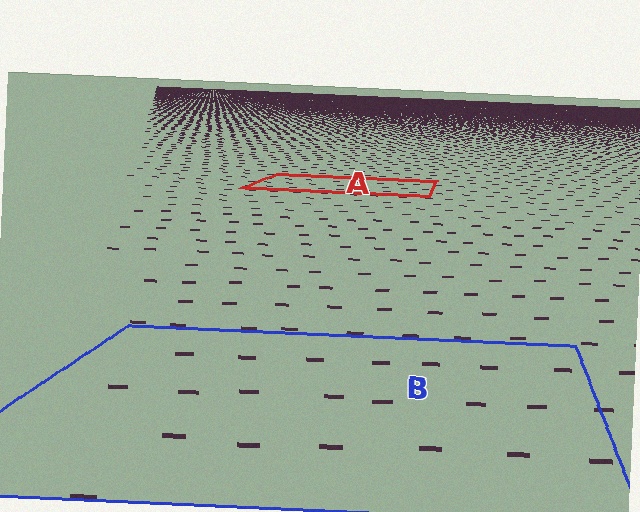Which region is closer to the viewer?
Region B is closer. The texture elements there are larger and more spread out.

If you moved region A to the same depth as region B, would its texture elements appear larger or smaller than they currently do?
They would appear larger. At a closer depth, the same texture elements are projected at a bigger on-screen size.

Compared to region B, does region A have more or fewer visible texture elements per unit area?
Region A has more texture elements per unit area — they are packed more densely because it is farther away.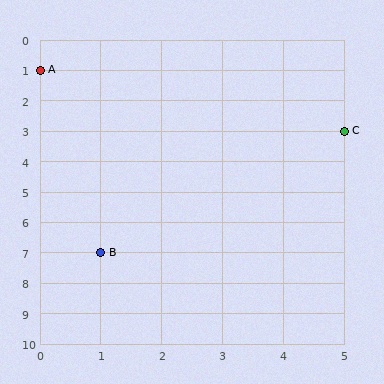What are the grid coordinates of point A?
Point A is at grid coordinates (0, 1).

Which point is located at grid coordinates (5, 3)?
Point C is at (5, 3).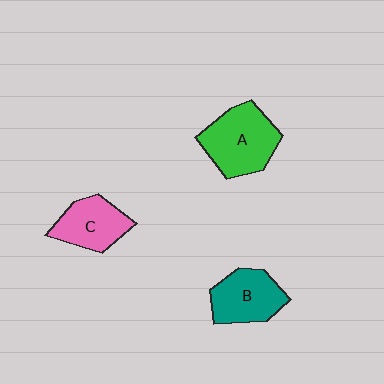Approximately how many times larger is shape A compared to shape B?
Approximately 1.3 times.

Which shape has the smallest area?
Shape C (pink).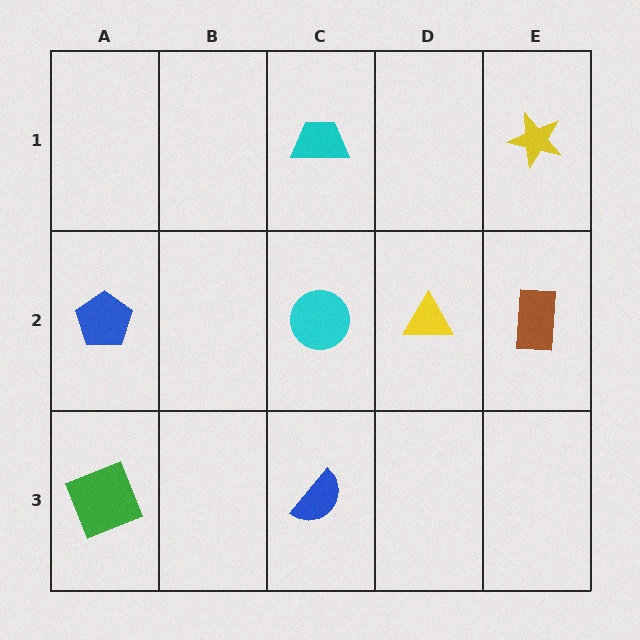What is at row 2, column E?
A brown rectangle.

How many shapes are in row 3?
2 shapes.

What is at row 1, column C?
A cyan trapezoid.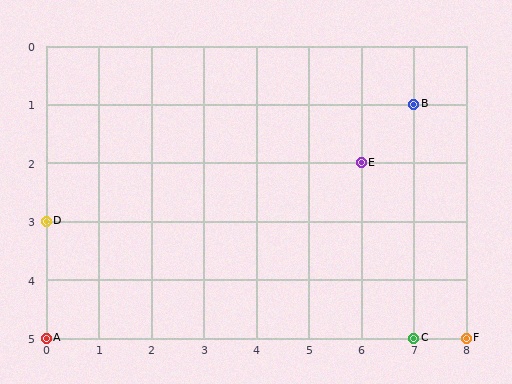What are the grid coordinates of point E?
Point E is at grid coordinates (6, 2).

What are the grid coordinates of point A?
Point A is at grid coordinates (0, 5).